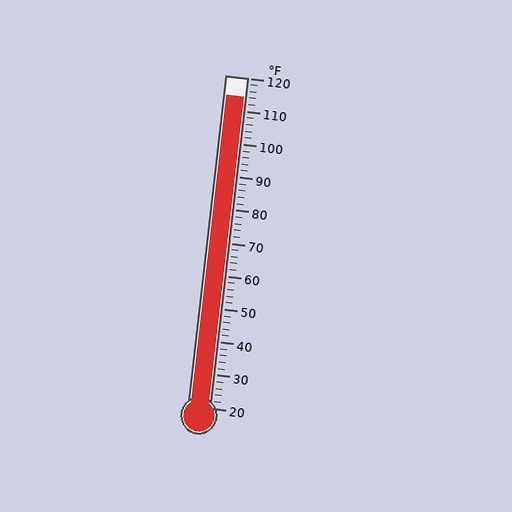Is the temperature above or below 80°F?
The temperature is above 80°F.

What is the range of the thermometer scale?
The thermometer scale ranges from 20°F to 120°F.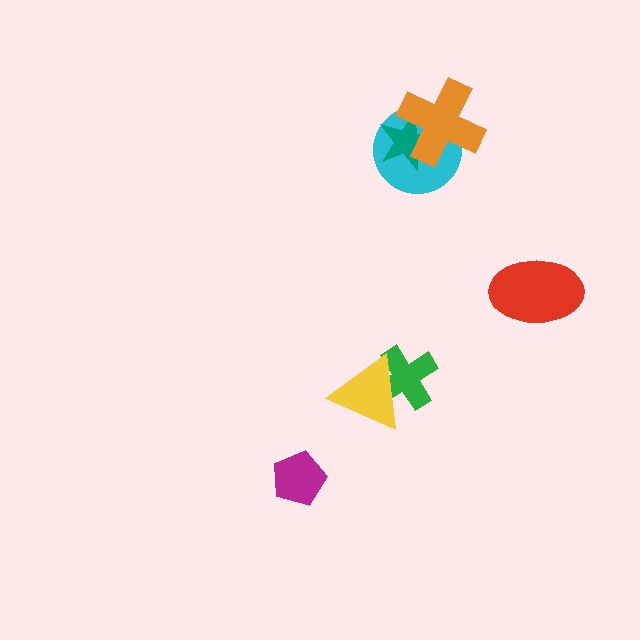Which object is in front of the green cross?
The yellow triangle is in front of the green cross.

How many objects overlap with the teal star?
2 objects overlap with the teal star.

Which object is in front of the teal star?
The orange cross is in front of the teal star.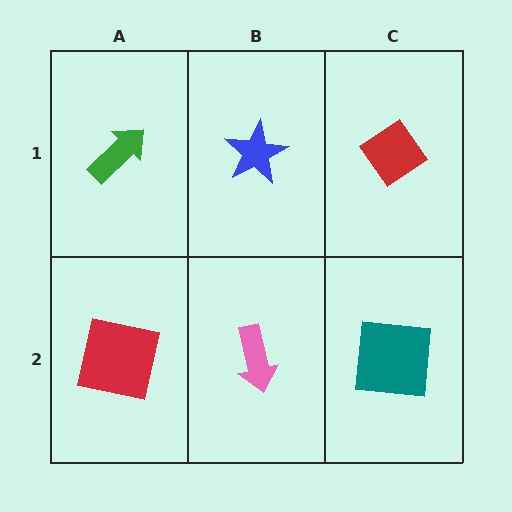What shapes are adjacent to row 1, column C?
A teal square (row 2, column C), a blue star (row 1, column B).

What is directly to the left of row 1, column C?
A blue star.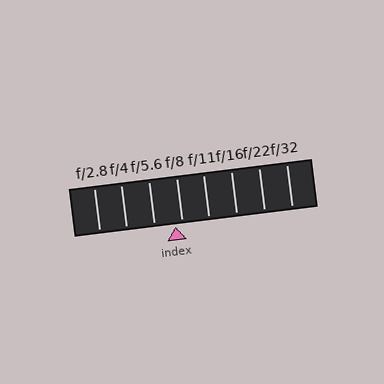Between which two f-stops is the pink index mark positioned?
The index mark is between f/5.6 and f/8.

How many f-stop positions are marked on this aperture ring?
There are 8 f-stop positions marked.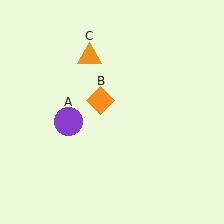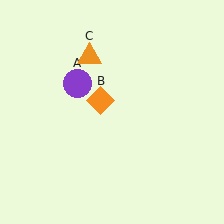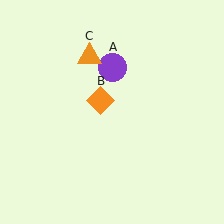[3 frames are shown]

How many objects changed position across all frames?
1 object changed position: purple circle (object A).